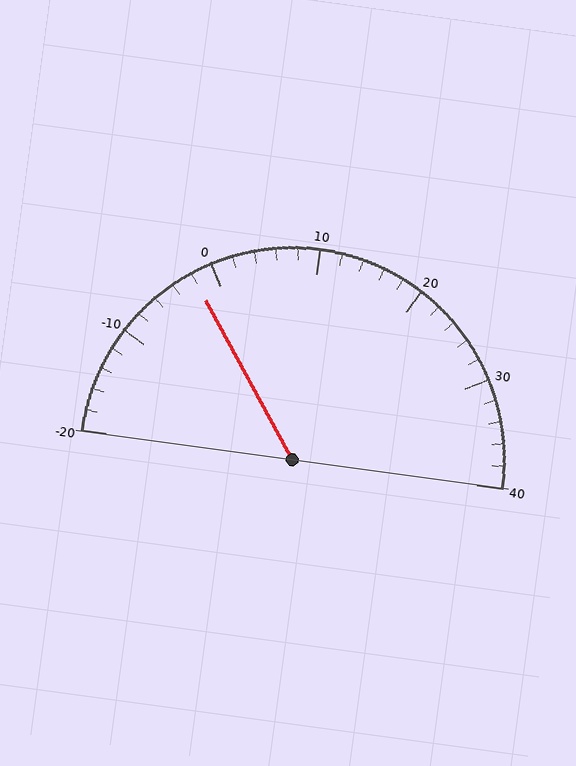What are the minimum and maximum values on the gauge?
The gauge ranges from -20 to 40.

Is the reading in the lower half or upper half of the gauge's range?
The reading is in the lower half of the range (-20 to 40).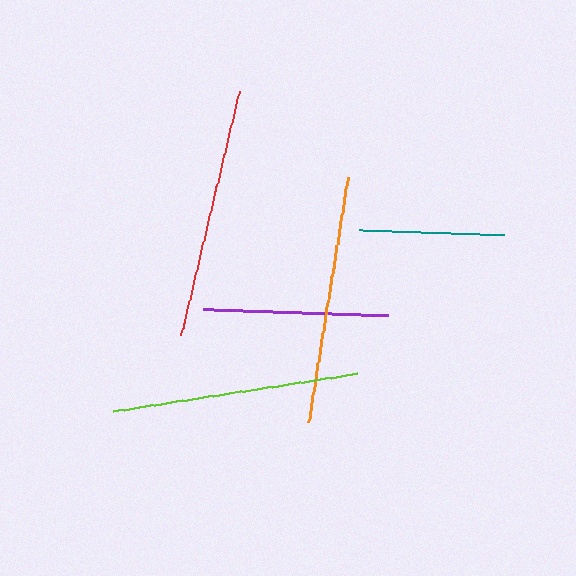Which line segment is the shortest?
The teal line is the shortest at approximately 145 pixels.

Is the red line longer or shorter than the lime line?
The red line is longer than the lime line.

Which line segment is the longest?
The red line is the longest at approximately 251 pixels.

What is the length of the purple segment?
The purple segment is approximately 184 pixels long.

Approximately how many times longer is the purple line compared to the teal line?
The purple line is approximately 1.3 times the length of the teal line.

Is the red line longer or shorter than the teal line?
The red line is longer than the teal line.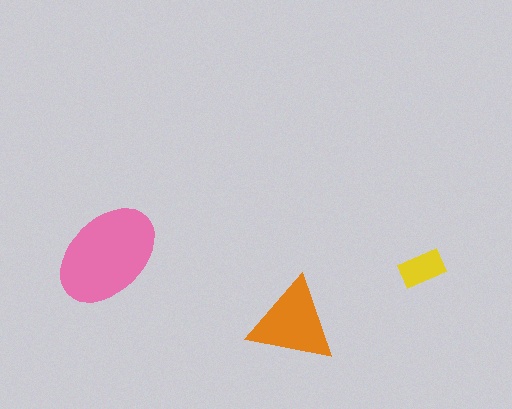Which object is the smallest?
The yellow rectangle.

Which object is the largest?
The pink ellipse.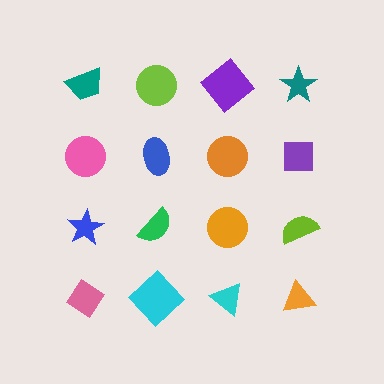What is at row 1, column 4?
A teal star.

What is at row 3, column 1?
A blue star.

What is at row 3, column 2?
A green semicircle.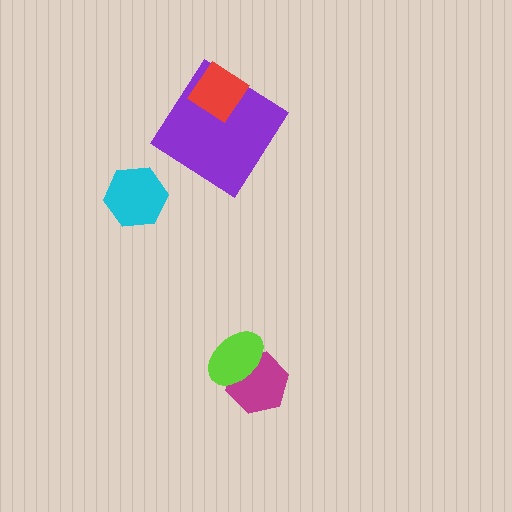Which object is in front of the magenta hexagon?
The lime ellipse is in front of the magenta hexagon.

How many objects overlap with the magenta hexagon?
1 object overlaps with the magenta hexagon.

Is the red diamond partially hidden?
No, no other shape covers it.